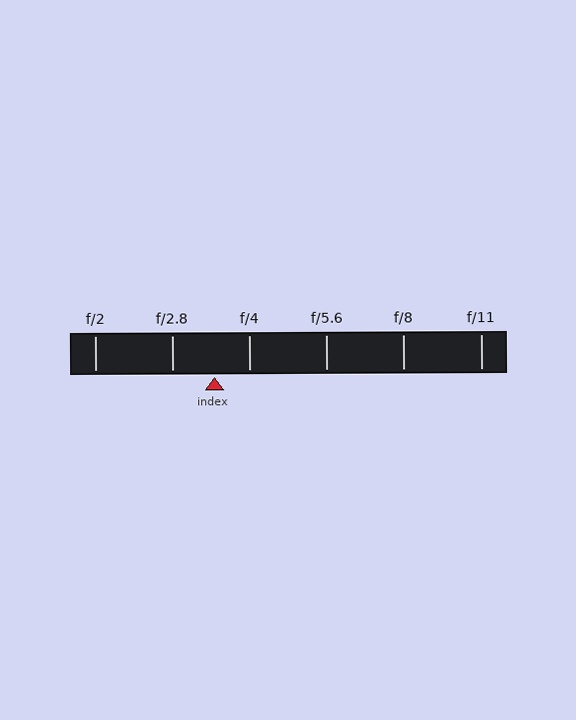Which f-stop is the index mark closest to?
The index mark is closest to f/4.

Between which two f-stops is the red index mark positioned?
The index mark is between f/2.8 and f/4.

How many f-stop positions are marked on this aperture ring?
There are 6 f-stop positions marked.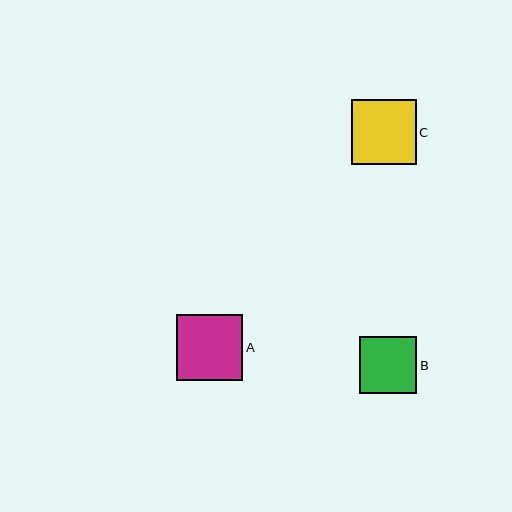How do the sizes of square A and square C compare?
Square A and square C are approximately the same size.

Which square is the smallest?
Square B is the smallest with a size of approximately 57 pixels.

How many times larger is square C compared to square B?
Square C is approximately 1.1 times the size of square B.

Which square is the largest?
Square A is the largest with a size of approximately 66 pixels.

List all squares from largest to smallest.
From largest to smallest: A, C, B.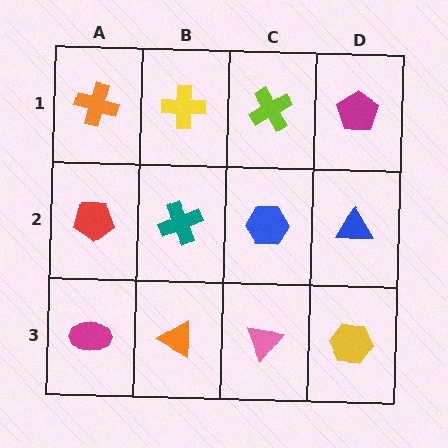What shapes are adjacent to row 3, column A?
A red pentagon (row 2, column A), an orange triangle (row 3, column B).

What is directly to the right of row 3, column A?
An orange triangle.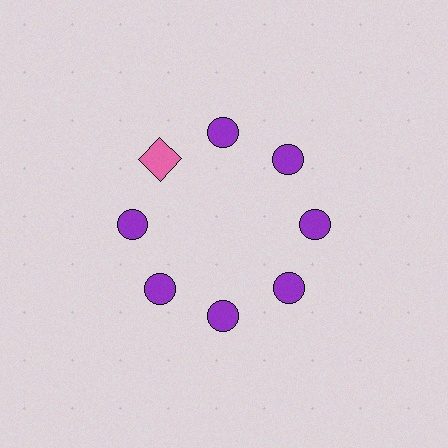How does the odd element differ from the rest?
It differs in both color (pink instead of purple) and shape (square instead of circle).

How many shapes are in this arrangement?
There are 8 shapes arranged in a ring pattern.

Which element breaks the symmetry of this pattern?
The pink square at roughly the 10 o'clock position breaks the symmetry. All other shapes are purple circles.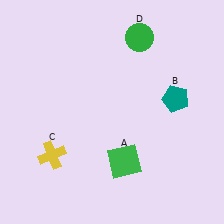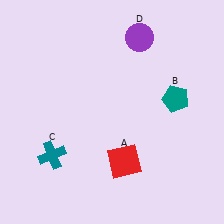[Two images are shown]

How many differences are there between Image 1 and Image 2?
There are 3 differences between the two images.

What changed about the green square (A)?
In Image 1, A is green. In Image 2, it changed to red.